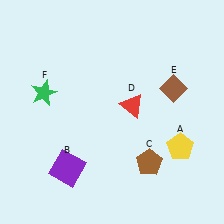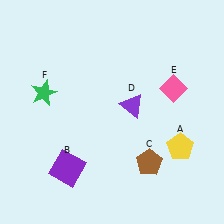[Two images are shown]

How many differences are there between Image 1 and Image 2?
There are 2 differences between the two images.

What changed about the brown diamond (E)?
In Image 1, E is brown. In Image 2, it changed to pink.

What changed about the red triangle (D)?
In Image 1, D is red. In Image 2, it changed to purple.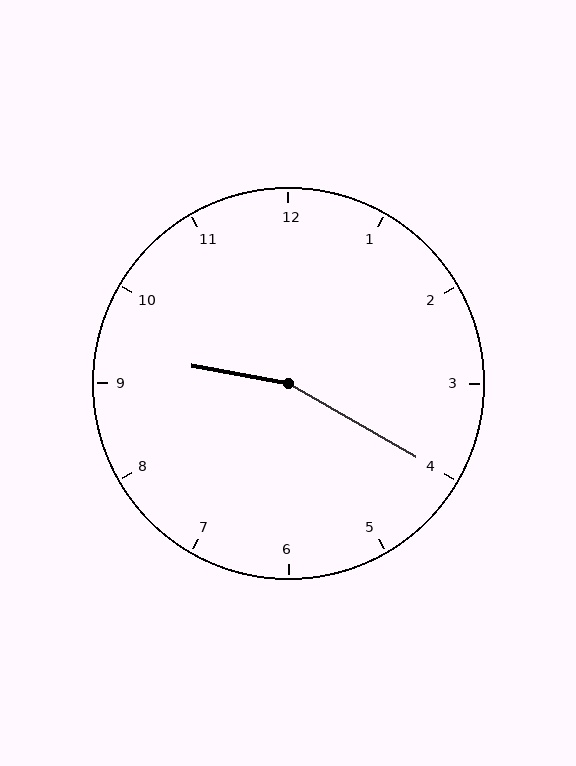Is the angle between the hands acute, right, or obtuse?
It is obtuse.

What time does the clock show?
9:20.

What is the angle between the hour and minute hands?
Approximately 160 degrees.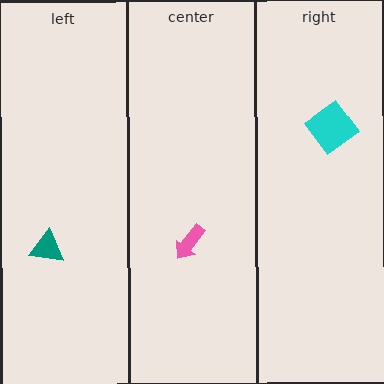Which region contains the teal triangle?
The left region.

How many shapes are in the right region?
1.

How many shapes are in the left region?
1.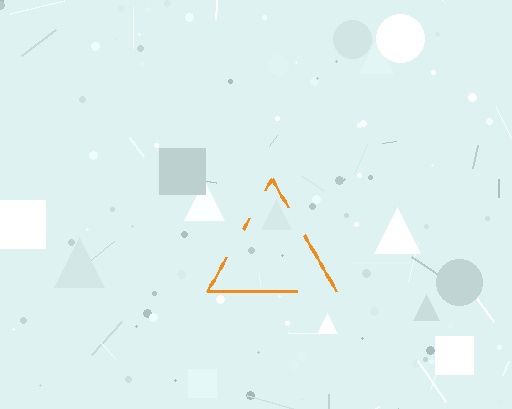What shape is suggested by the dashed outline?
The dashed outline suggests a triangle.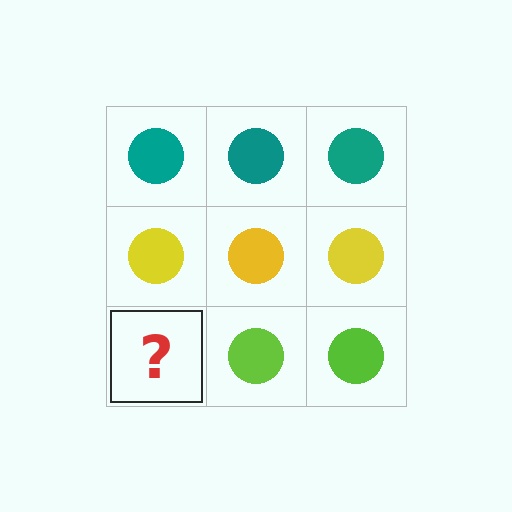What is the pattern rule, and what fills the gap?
The rule is that each row has a consistent color. The gap should be filled with a lime circle.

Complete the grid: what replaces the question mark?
The question mark should be replaced with a lime circle.